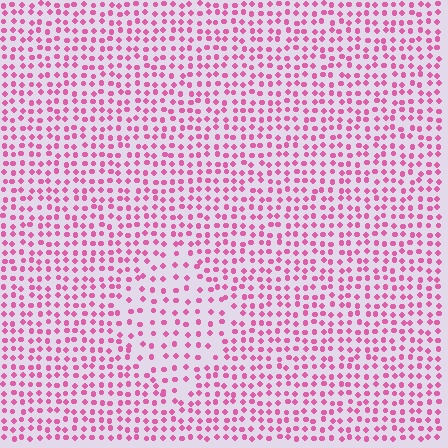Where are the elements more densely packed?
The elements are more densely packed outside the diamond boundary.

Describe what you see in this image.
The image contains small pink elements arranged at two different densities. A diamond-shaped region is visible where the elements are less densely packed than the surrounding area.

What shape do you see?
I see a diamond.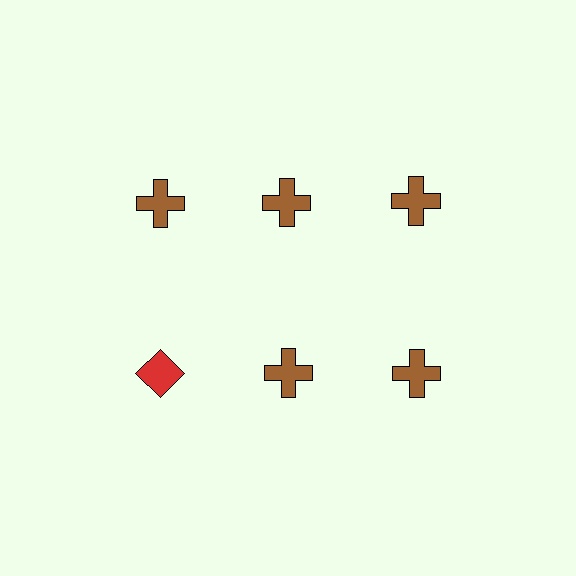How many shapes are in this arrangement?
There are 6 shapes arranged in a grid pattern.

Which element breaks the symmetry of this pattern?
The red diamond in the second row, leftmost column breaks the symmetry. All other shapes are brown crosses.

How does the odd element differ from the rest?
It differs in both color (red instead of brown) and shape (diamond instead of cross).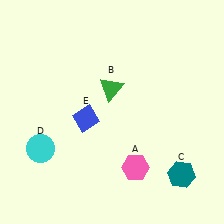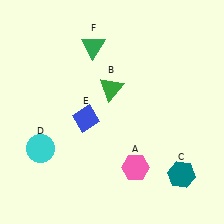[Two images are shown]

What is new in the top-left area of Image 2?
A green triangle (F) was added in the top-left area of Image 2.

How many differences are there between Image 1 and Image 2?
There is 1 difference between the two images.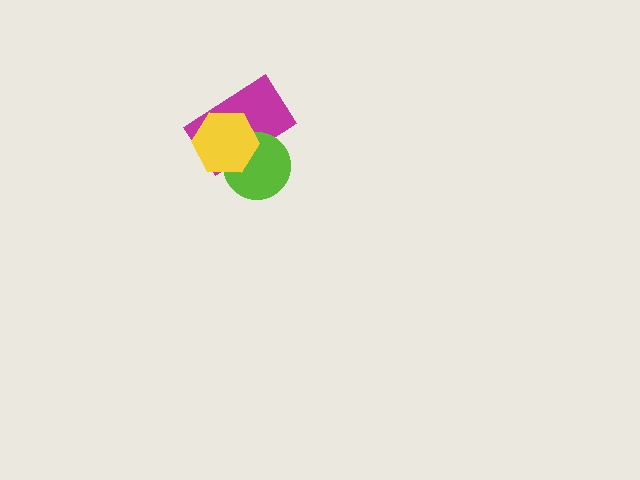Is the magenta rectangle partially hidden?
Yes, it is partially covered by another shape.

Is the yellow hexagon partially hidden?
No, no other shape covers it.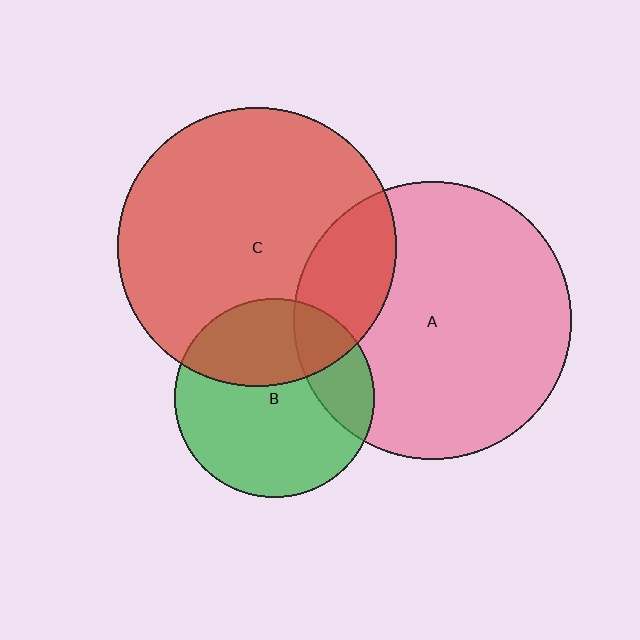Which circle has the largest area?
Circle C (red).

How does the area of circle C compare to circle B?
Approximately 2.0 times.